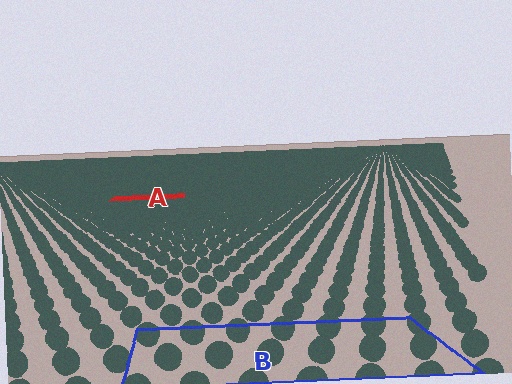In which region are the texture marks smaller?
The texture marks are smaller in region A, because it is farther away.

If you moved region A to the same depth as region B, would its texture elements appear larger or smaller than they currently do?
They would appear larger. At a closer depth, the same texture elements are projected at a bigger on-screen size.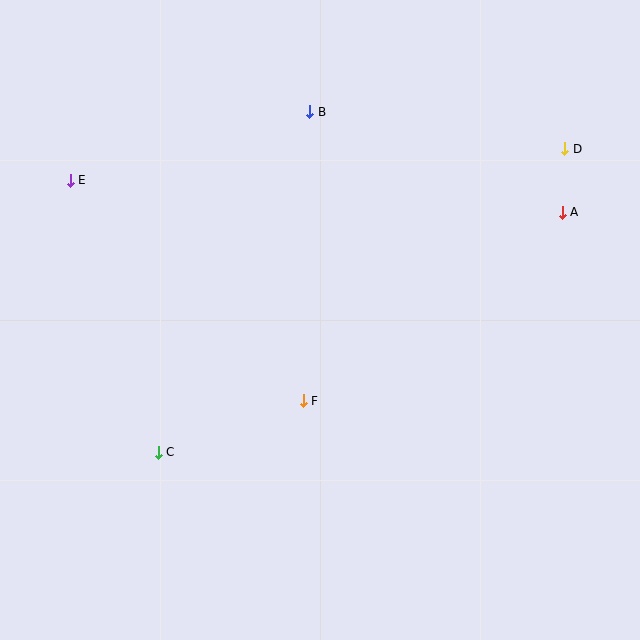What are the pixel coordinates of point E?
Point E is at (70, 180).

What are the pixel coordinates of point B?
Point B is at (310, 112).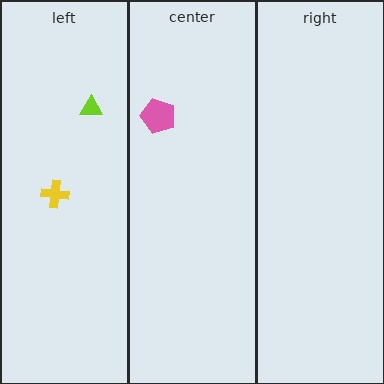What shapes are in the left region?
The yellow cross, the lime triangle.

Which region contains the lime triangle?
The left region.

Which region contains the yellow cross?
The left region.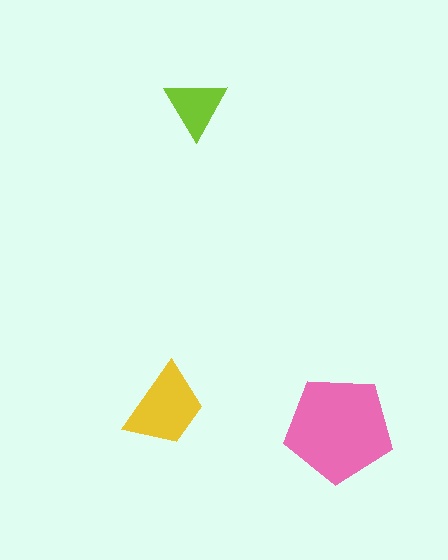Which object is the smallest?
The lime triangle.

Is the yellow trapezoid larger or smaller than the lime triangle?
Larger.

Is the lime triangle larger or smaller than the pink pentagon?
Smaller.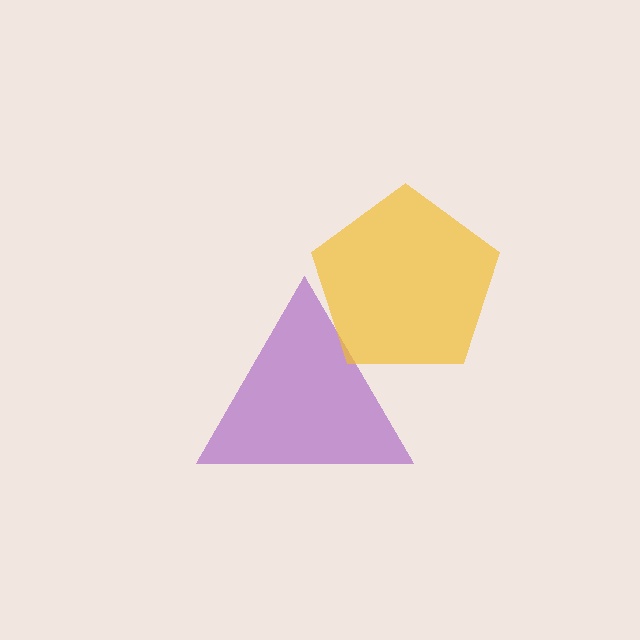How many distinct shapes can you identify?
There are 2 distinct shapes: a purple triangle, a yellow pentagon.